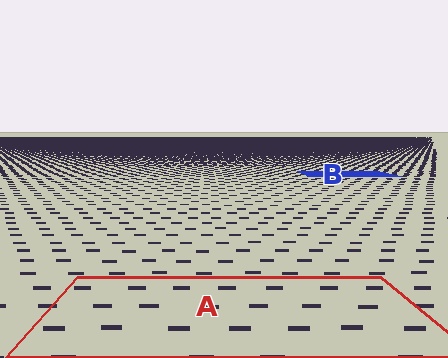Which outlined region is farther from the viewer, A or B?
Region B is farther from the viewer — the texture elements inside it appear smaller and more densely packed.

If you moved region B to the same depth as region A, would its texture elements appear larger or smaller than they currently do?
They would appear larger. At a closer depth, the same texture elements are projected at a bigger on-screen size.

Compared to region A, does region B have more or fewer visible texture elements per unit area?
Region B has more texture elements per unit area — they are packed more densely because it is farther away.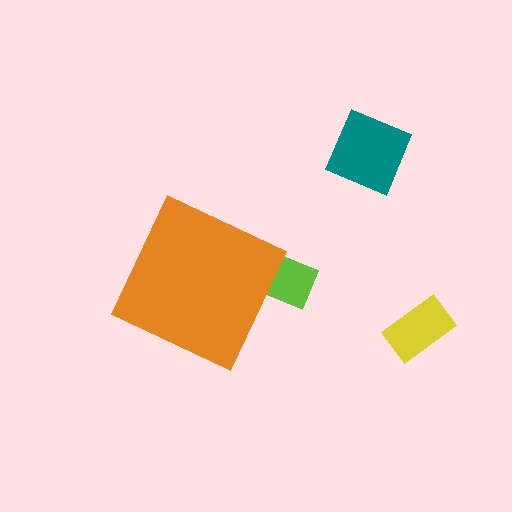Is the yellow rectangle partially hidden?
No, the yellow rectangle is fully visible.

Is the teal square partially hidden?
No, the teal square is fully visible.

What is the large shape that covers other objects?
An orange diamond.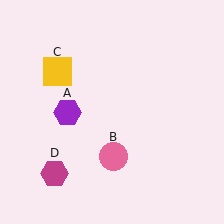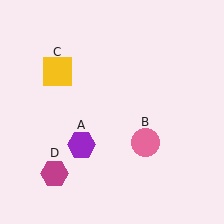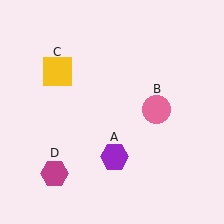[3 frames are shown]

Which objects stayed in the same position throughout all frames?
Yellow square (object C) and magenta hexagon (object D) remained stationary.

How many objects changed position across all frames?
2 objects changed position: purple hexagon (object A), pink circle (object B).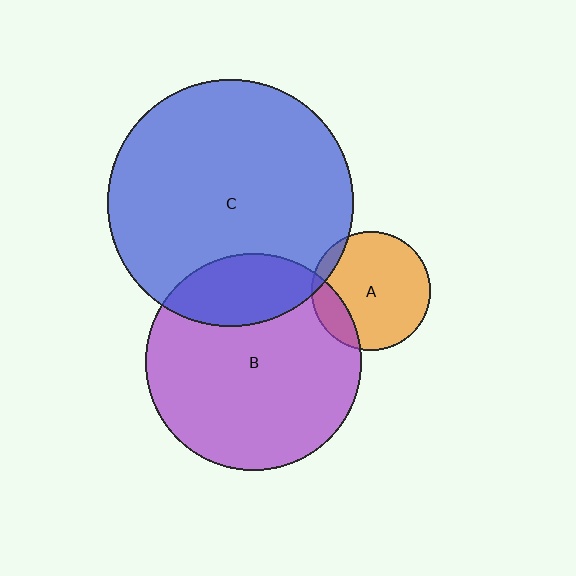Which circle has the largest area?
Circle C (blue).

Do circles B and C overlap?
Yes.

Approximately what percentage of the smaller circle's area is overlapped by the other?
Approximately 20%.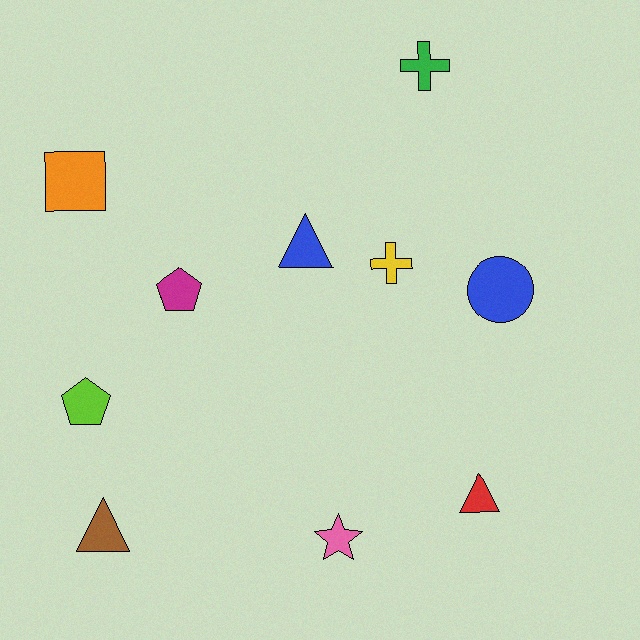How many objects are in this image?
There are 10 objects.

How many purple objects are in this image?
There are no purple objects.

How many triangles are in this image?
There are 3 triangles.